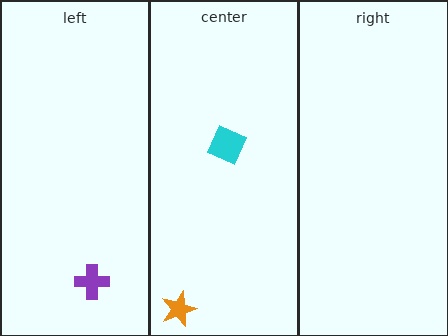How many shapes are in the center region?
2.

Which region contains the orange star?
The center region.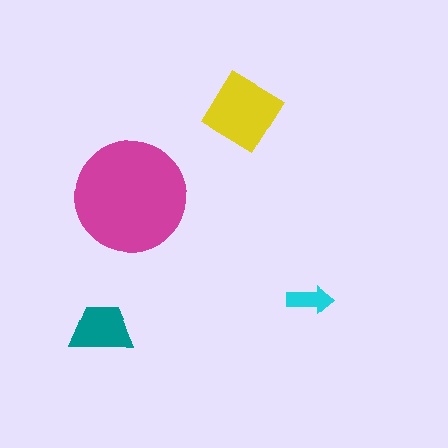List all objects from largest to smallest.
The magenta circle, the yellow diamond, the teal trapezoid, the cyan arrow.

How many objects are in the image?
There are 4 objects in the image.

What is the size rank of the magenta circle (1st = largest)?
1st.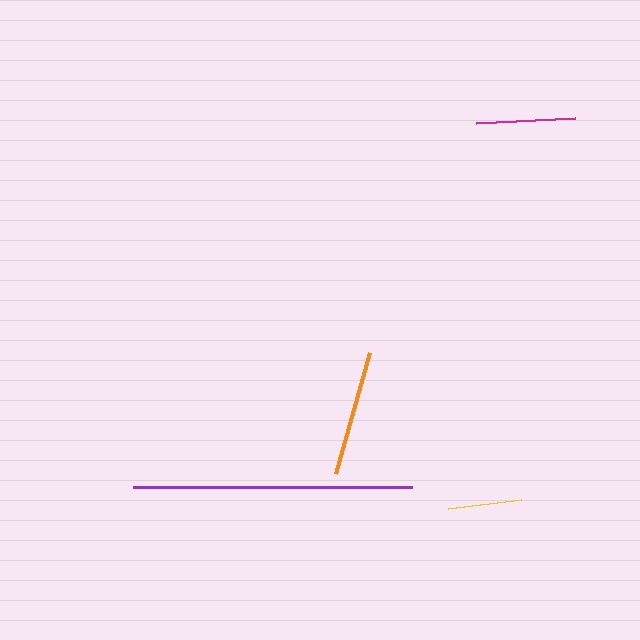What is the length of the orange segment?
The orange segment is approximately 126 pixels long.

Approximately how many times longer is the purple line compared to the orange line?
The purple line is approximately 2.2 times the length of the orange line.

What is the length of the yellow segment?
The yellow segment is approximately 73 pixels long.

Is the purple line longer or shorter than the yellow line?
The purple line is longer than the yellow line.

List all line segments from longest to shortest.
From longest to shortest: purple, orange, magenta, yellow.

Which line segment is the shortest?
The yellow line is the shortest at approximately 73 pixels.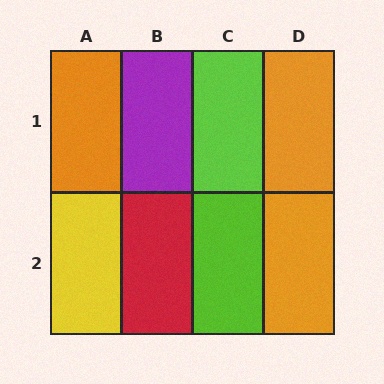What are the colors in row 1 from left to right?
Orange, purple, lime, orange.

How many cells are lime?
2 cells are lime.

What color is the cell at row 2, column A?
Yellow.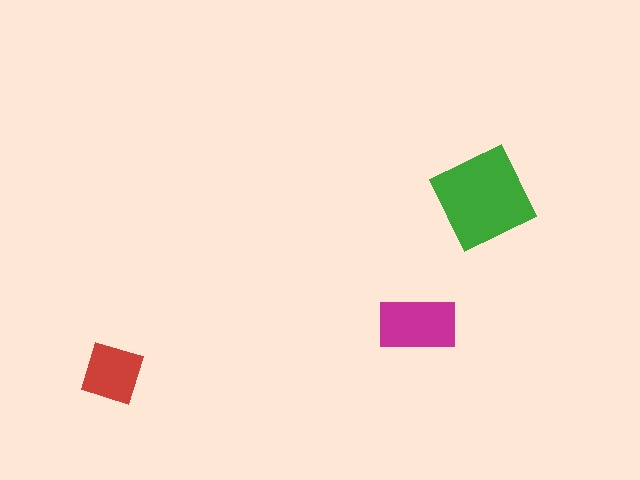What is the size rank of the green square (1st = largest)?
1st.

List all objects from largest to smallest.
The green square, the magenta rectangle, the red diamond.